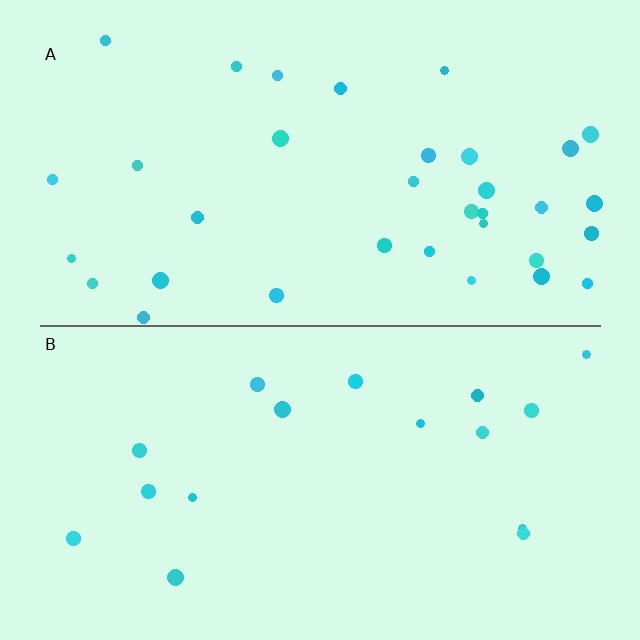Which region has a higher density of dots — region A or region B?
A (the top).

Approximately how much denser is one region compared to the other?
Approximately 2.1× — region A over region B.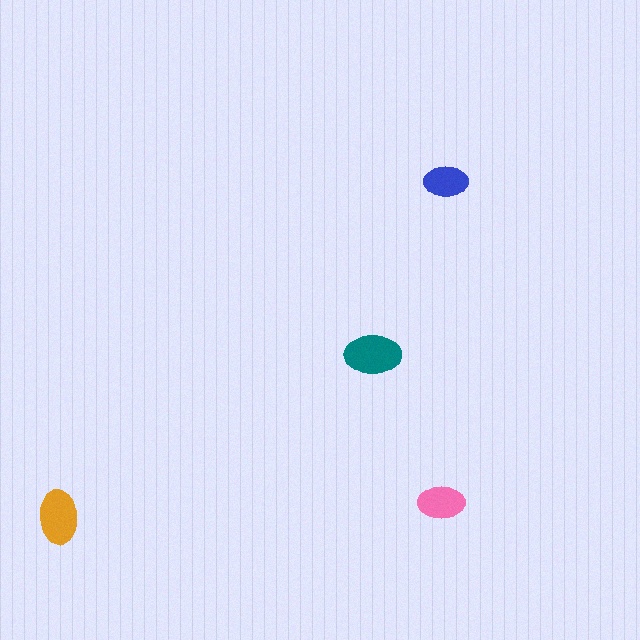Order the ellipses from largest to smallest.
the teal one, the orange one, the pink one, the blue one.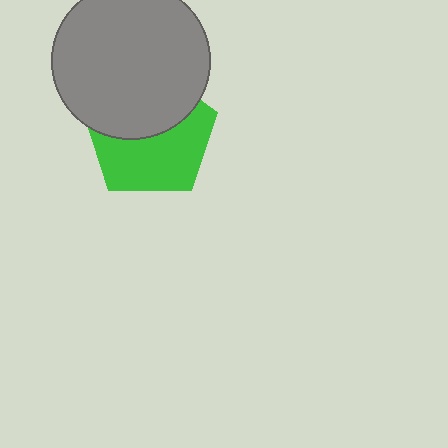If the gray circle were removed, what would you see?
You would see the complete green pentagon.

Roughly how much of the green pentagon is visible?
About half of it is visible (roughly 55%).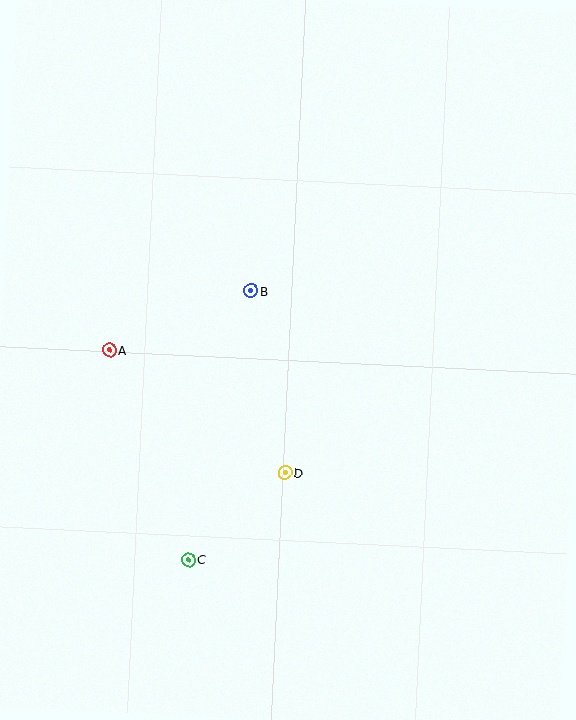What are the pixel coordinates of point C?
Point C is at (189, 560).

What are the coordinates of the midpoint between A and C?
The midpoint between A and C is at (149, 455).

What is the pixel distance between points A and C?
The distance between A and C is 224 pixels.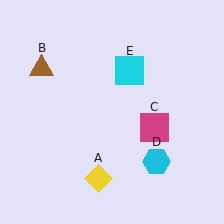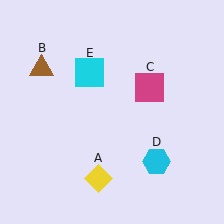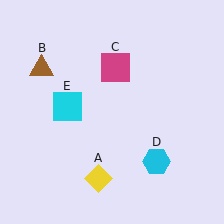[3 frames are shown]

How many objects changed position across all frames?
2 objects changed position: magenta square (object C), cyan square (object E).